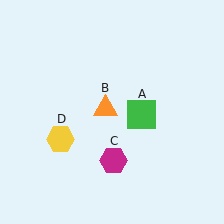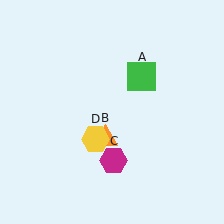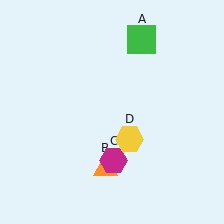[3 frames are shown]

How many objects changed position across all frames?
3 objects changed position: green square (object A), orange triangle (object B), yellow hexagon (object D).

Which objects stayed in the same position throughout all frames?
Magenta hexagon (object C) remained stationary.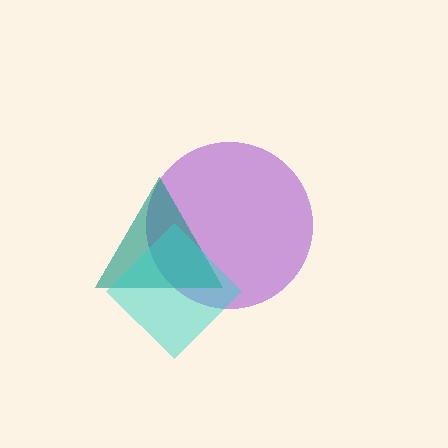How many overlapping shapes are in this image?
There are 3 overlapping shapes in the image.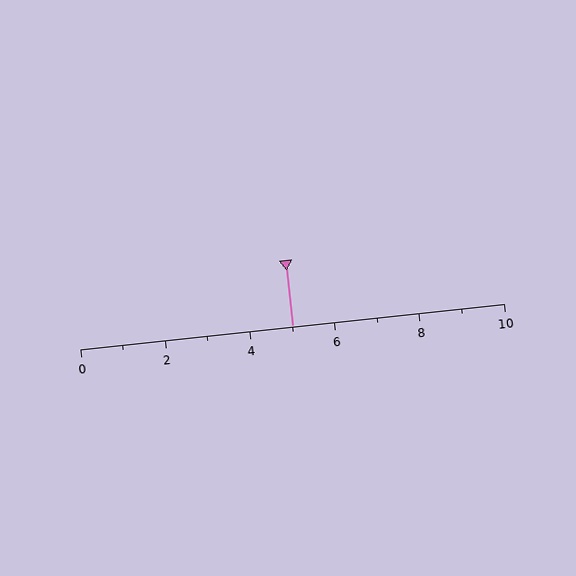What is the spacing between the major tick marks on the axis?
The major ticks are spaced 2 apart.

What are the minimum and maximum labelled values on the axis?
The axis runs from 0 to 10.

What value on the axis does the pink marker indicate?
The marker indicates approximately 5.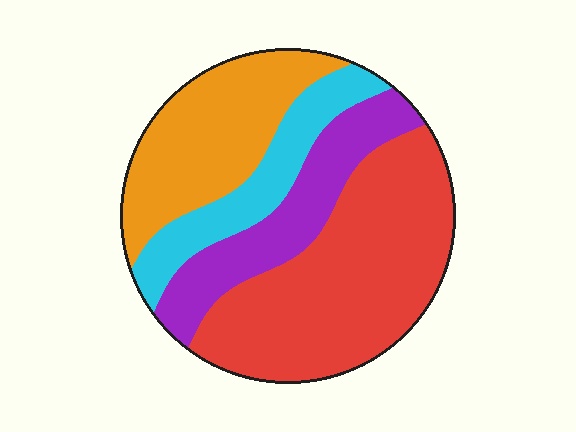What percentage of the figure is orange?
Orange takes up about one quarter (1/4) of the figure.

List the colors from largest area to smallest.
From largest to smallest: red, orange, purple, cyan.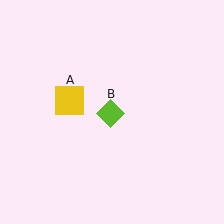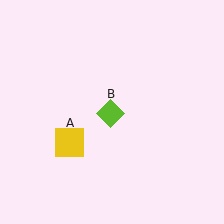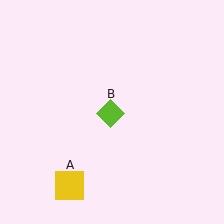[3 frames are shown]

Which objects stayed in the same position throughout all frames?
Lime diamond (object B) remained stationary.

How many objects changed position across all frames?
1 object changed position: yellow square (object A).